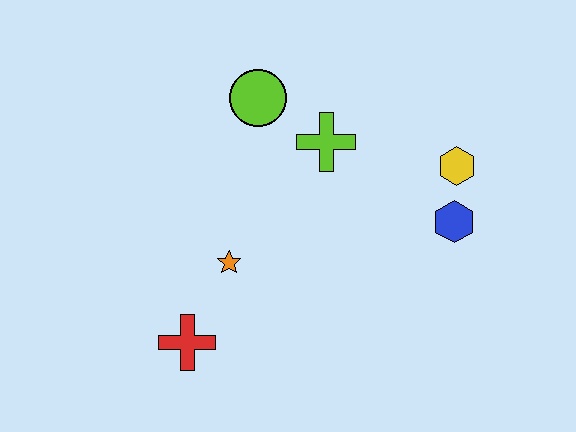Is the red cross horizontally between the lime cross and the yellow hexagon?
No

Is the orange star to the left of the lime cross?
Yes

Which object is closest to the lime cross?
The lime circle is closest to the lime cross.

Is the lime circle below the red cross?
No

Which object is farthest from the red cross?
The yellow hexagon is farthest from the red cross.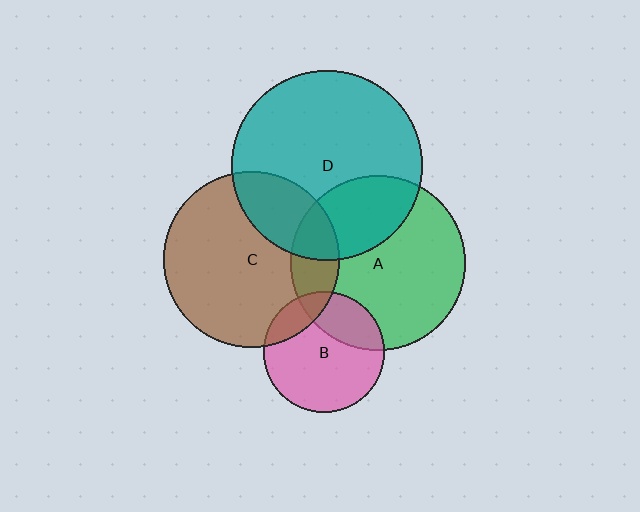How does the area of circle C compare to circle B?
Approximately 2.1 times.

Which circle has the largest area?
Circle D (teal).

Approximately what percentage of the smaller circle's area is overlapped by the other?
Approximately 25%.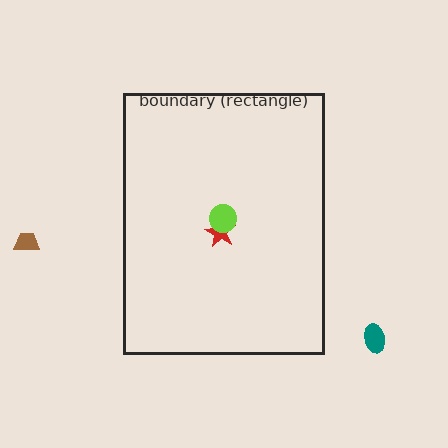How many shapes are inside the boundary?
2 inside, 2 outside.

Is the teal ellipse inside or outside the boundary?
Outside.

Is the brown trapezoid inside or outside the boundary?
Outside.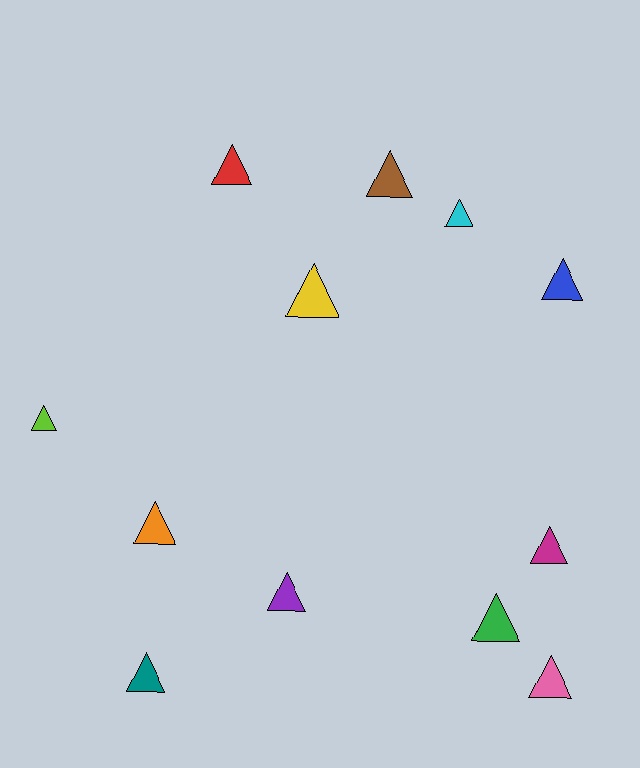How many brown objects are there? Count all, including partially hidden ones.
There is 1 brown object.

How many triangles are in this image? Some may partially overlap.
There are 12 triangles.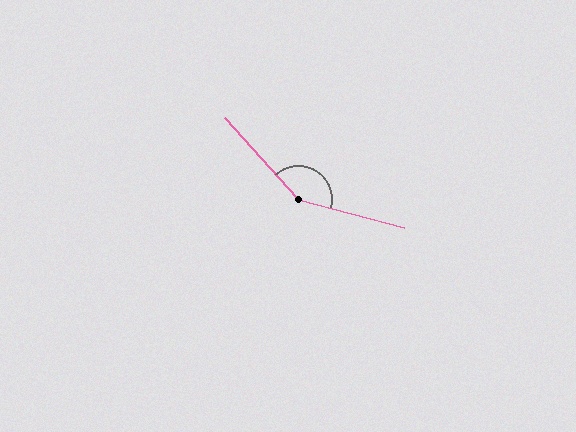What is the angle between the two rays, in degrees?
Approximately 146 degrees.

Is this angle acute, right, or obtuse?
It is obtuse.